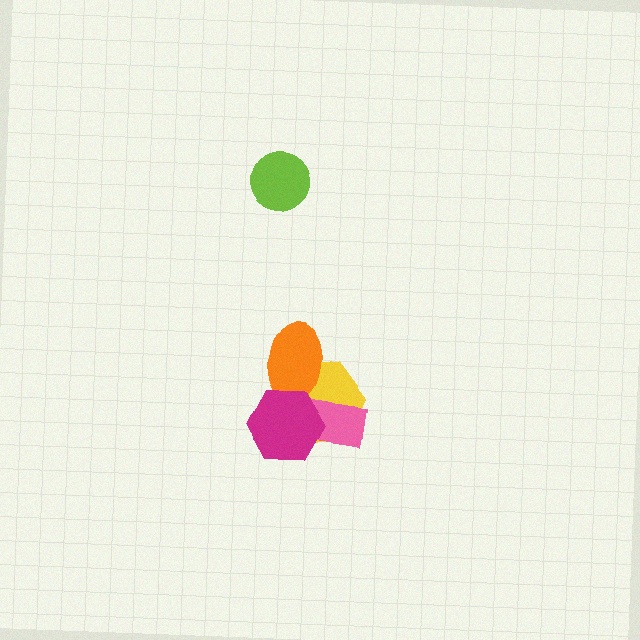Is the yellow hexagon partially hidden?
Yes, it is partially covered by another shape.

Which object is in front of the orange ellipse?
The magenta hexagon is in front of the orange ellipse.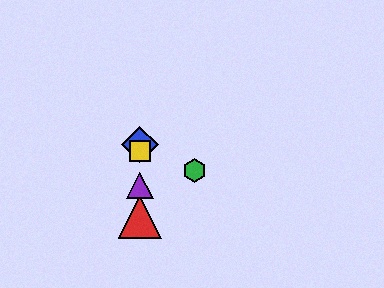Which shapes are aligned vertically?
The red triangle, the blue diamond, the yellow square, the purple triangle are aligned vertically.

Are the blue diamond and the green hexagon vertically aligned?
No, the blue diamond is at x≈140 and the green hexagon is at x≈194.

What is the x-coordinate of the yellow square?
The yellow square is at x≈140.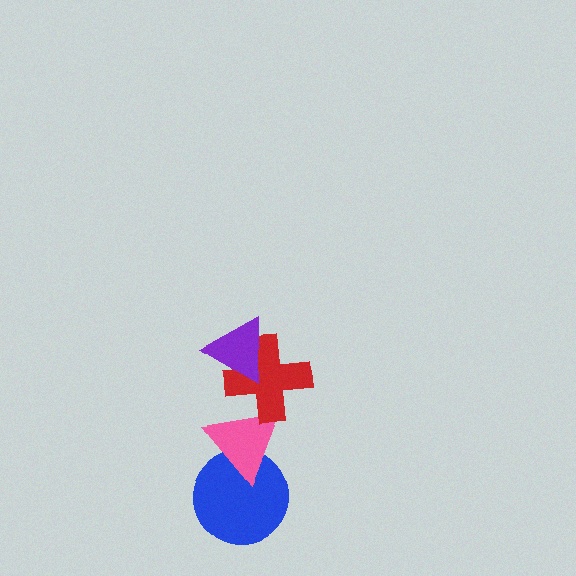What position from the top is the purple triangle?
The purple triangle is 1st from the top.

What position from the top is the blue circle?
The blue circle is 4th from the top.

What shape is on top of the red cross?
The purple triangle is on top of the red cross.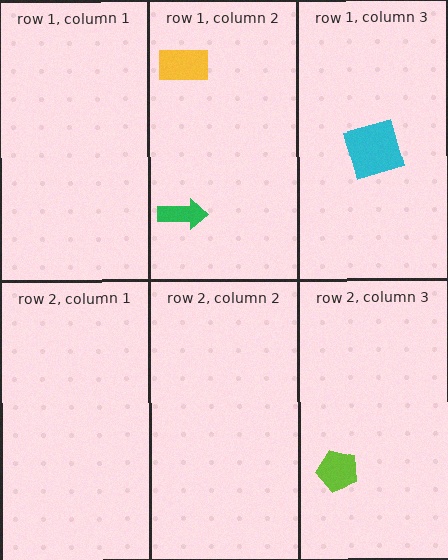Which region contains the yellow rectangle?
The row 1, column 2 region.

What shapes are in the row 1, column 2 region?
The yellow rectangle, the green arrow.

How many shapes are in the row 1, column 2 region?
2.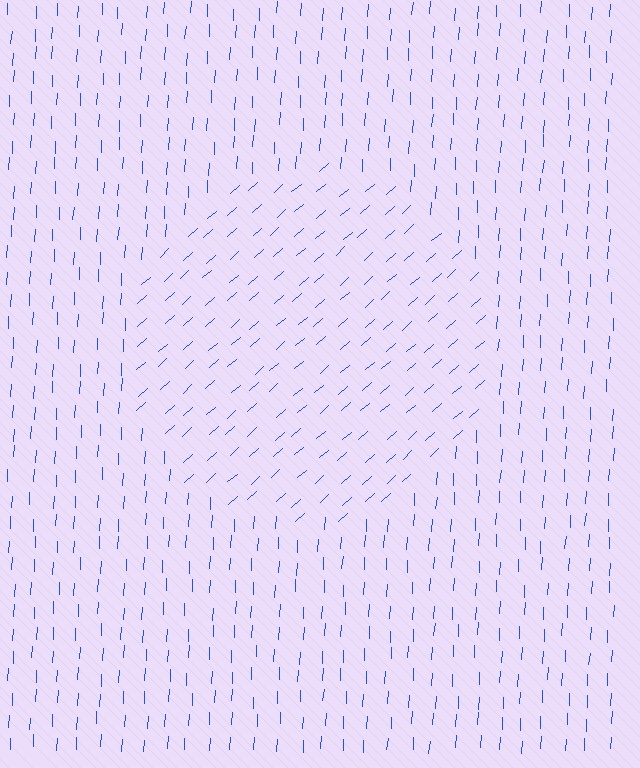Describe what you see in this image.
The image is filled with small blue line segments. A circle region in the image has lines oriented differently from the surrounding lines, creating a visible texture boundary.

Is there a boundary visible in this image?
Yes, there is a texture boundary formed by a change in line orientation.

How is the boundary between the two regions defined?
The boundary is defined purely by a change in line orientation (approximately 45 degrees difference). All lines are the same color and thickness.